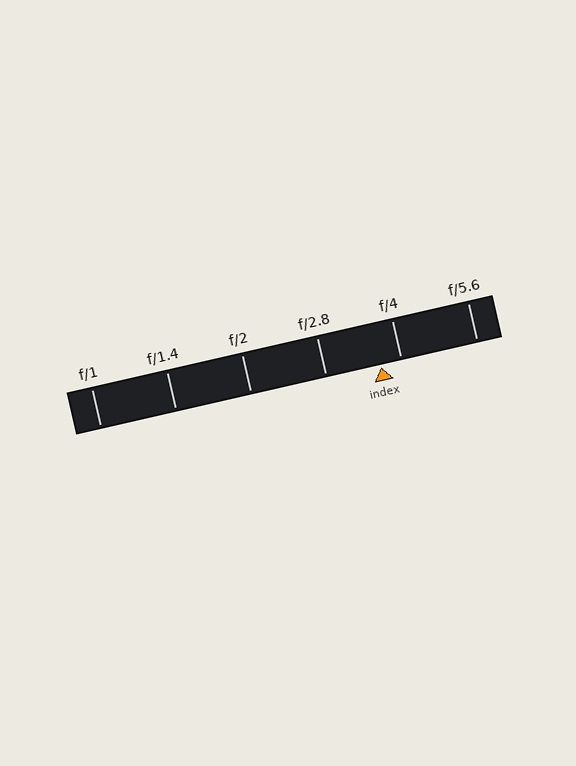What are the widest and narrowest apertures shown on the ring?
The widest aperture shown is f/1 and the narrowest is f/5.6.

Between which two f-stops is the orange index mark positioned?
The index mark is between f/2.8 and f/4.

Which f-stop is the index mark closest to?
The index mark is closest to f/4.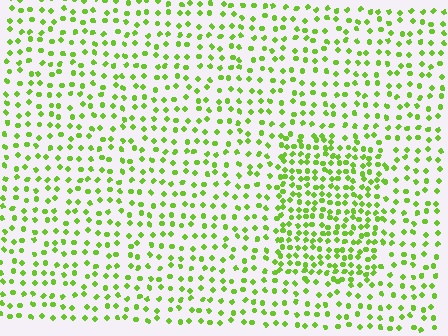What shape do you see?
I see a rectangle.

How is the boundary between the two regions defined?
The boundary is defined by a change in element density (approximately 1.8x ratio). All elements are the same color, size, and shape.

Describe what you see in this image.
The image contains small lime elements arranged at two different densities. A rectangle-shaped region is visible where the elements are more densely packed than the surrounding area.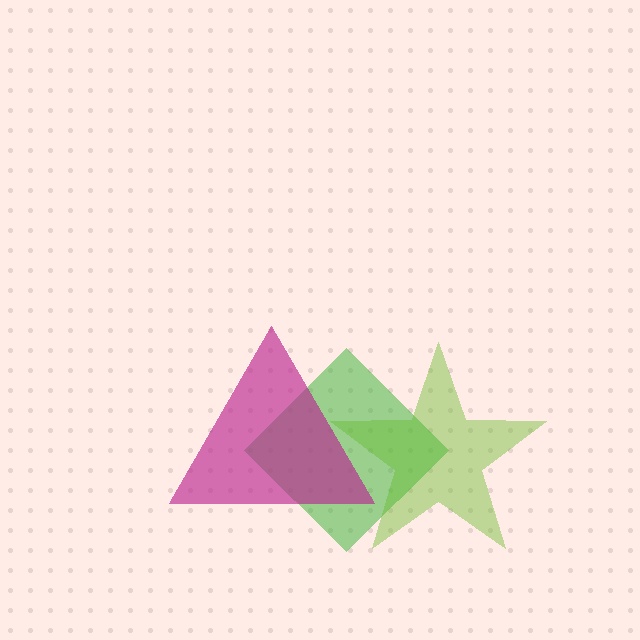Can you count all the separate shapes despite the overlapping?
Yes, there are 3 separate shapes.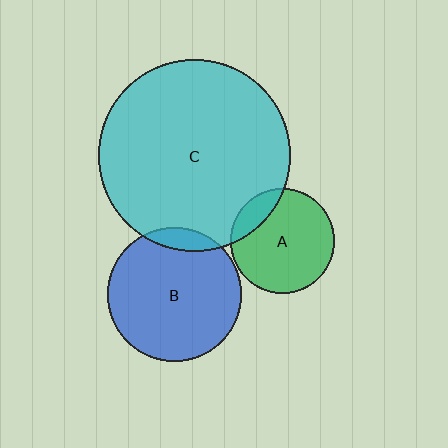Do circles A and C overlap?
Yes.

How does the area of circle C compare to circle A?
Approximately 3.4 times.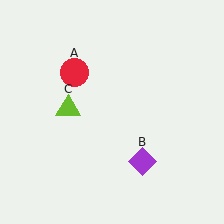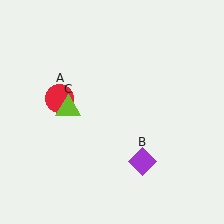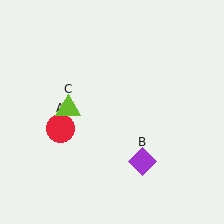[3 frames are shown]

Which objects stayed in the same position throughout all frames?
Purple diamond (object B) and lime triangle (object C) remained stationary.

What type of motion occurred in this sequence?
The red circle (object A) rotated counterclockwise around the center of the scene.